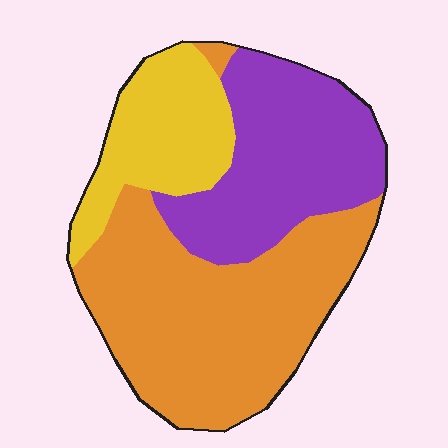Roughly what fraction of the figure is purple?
Purple covers about 30% of the figure.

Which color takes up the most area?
Orange, at roughly 50%.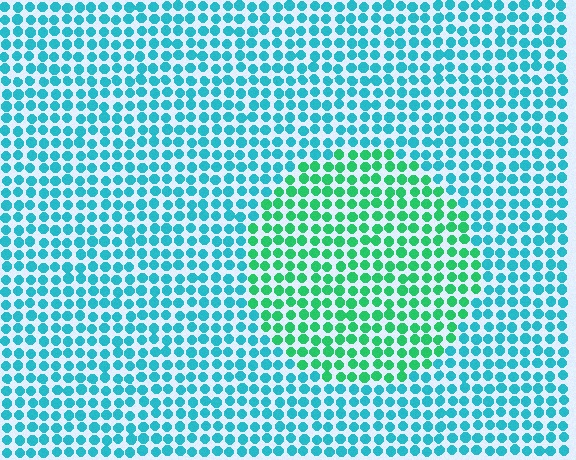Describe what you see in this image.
The image is filled with small cyan elements in a uniform arrangement. A circle-shaped region is visible where the elements are tinted to a slightly different hue, forming a subtle color boundary.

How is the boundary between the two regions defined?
The boundary is defined purely by a slight shift in hue (about 41 degrees). Spacing, size, and orientation are identical on both sides.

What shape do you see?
I see a circle.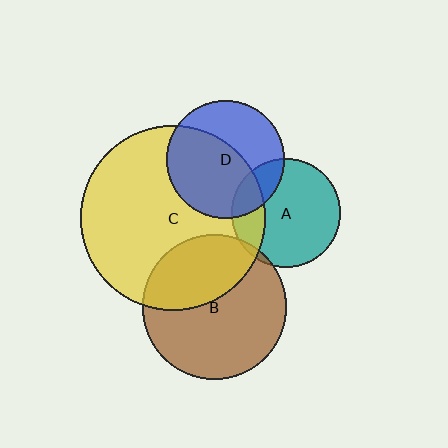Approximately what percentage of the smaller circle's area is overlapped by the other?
Approximately 55%.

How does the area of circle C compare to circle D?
Approximately 2.4 times.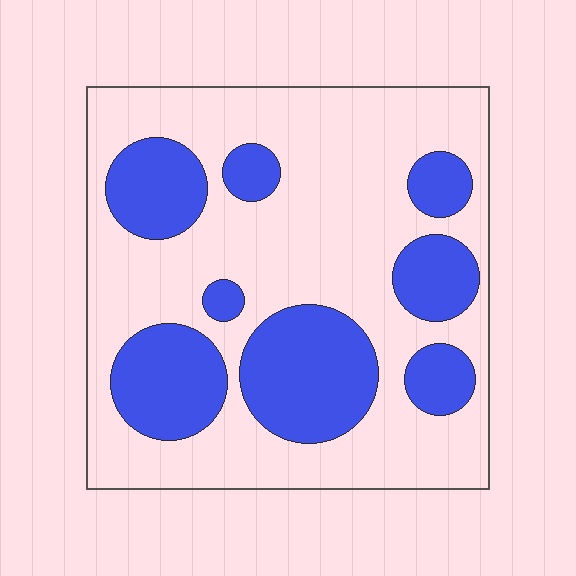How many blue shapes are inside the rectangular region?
8.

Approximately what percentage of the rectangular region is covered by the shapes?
Approximately 30%.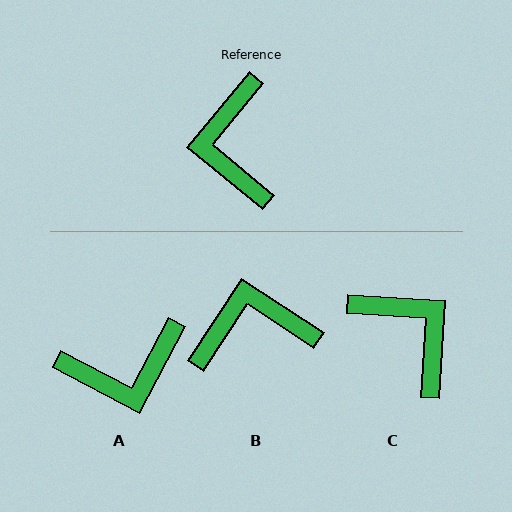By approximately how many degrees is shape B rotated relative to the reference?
Approximately 84 degrees clockwise.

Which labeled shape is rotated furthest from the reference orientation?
C, about 144 degrees away.